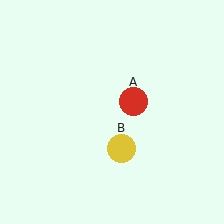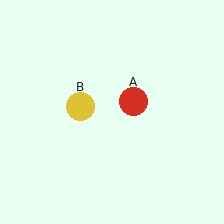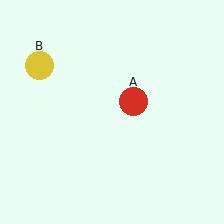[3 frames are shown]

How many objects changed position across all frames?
1 object changed position: yellow circle (object B).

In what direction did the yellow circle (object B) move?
The yellow circle (object B) moved up and to the left.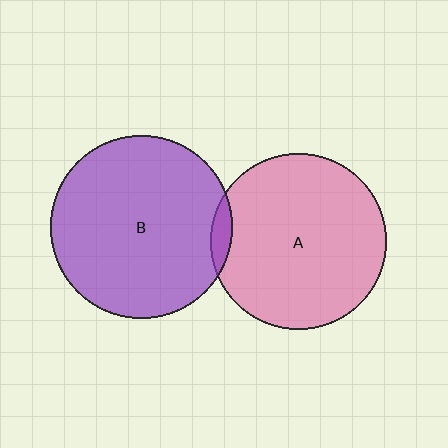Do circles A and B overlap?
Yes.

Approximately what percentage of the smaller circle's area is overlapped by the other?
Approximately 5%.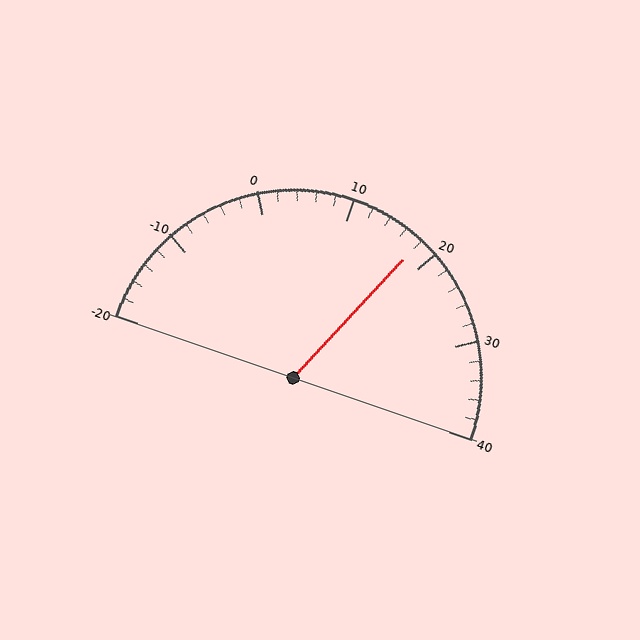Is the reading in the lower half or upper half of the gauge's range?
The reading is in the upper half of the range (-20 to 40).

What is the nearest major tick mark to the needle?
The nearest major tick mark is 20.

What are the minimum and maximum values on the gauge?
The gauge ranges from -20 to 40.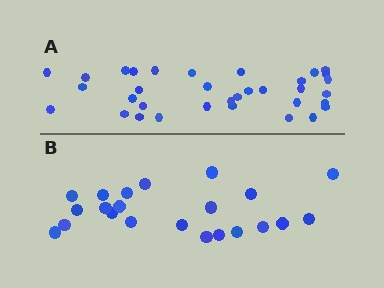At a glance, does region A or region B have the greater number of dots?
Region A (the top region) has more dots.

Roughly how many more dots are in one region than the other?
Region A has roughly 12 or so more dots than region B.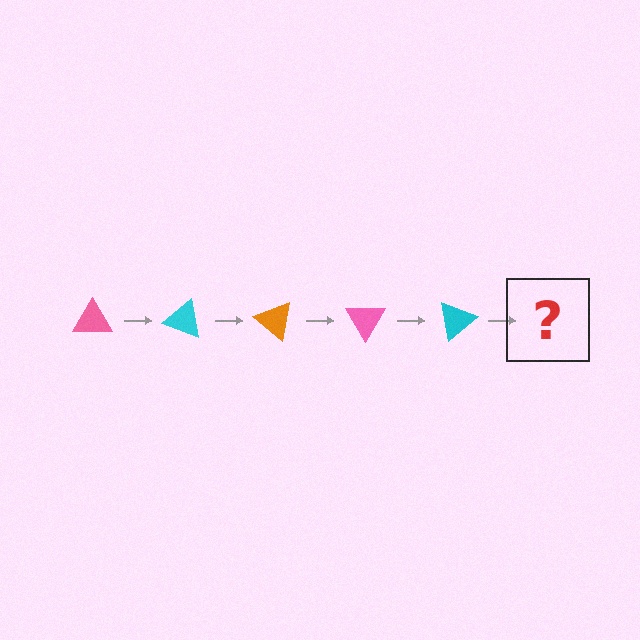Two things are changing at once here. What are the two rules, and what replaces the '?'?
The two rules are that it rotates 20 degrees each step and the color cycles through pink, cyan, and orange. The '?' should be an orange triangle, rotated 100 degrees from the start.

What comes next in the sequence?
The next element should be an orange triangle, rotated 100 degrees from the start.